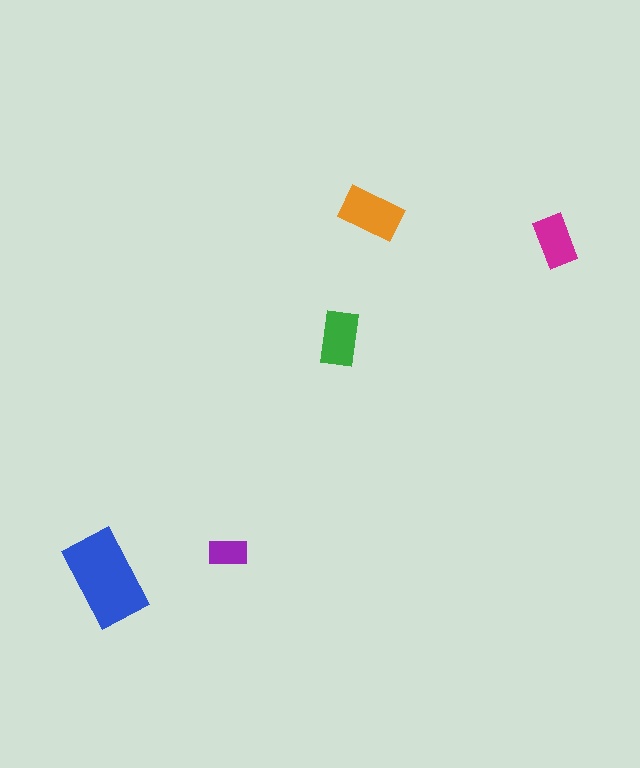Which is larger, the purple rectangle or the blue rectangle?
The blue one.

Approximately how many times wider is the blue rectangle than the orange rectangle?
About 1.5 times wider.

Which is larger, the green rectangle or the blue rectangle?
The blue one.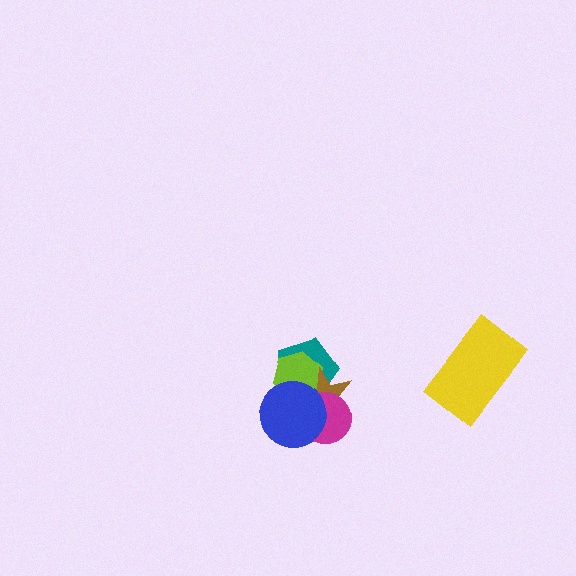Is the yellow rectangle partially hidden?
No, no other shape covers it.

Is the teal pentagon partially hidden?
Yes, it is partially covered by another shape.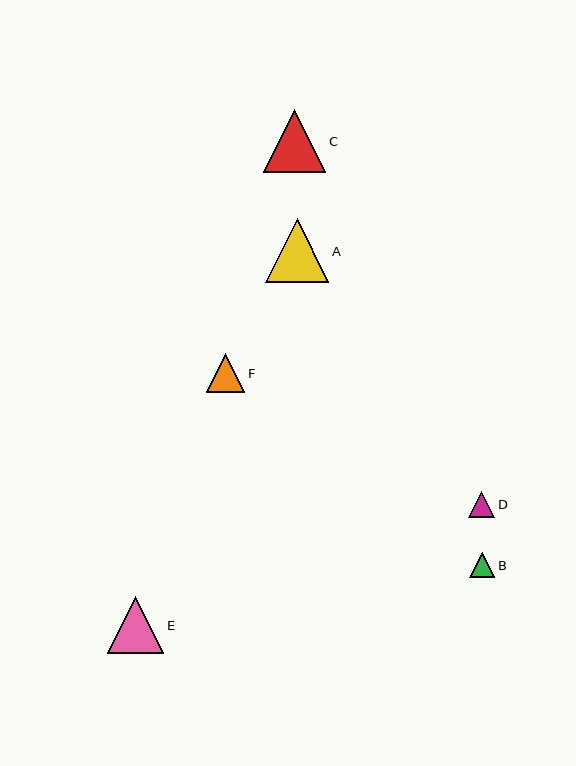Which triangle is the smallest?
Triangle B is the smallest with a size of approximately 25 pixels.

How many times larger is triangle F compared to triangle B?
Triangle F is approximately 1.6 times the size of triangle B.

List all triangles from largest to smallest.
From largest to smallest: A, C, E, F, D, B.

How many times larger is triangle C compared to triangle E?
Triangle C is approximately 1.1 times the size of triangle E.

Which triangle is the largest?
Triangle A is the largest with a size of approximately 63 pixels.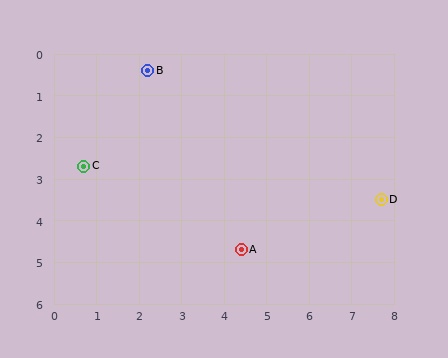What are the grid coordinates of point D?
Point D is at approximately (7.7, 3.5).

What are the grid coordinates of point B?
Point B is at approximately (2.2, 0.4).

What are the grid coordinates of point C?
Point C is at approximately (0.7, 2.7).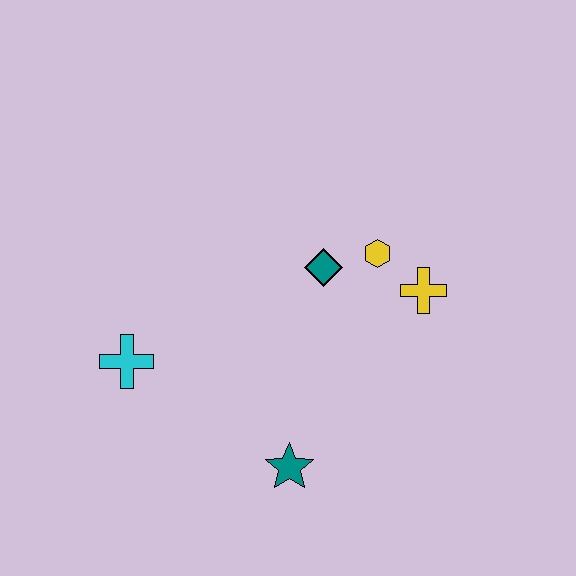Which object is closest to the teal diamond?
The yellow hexagon is closest to the teal diamond.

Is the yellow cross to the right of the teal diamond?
Yes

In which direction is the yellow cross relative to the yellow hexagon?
The yellow cross is to the right of the yellow hexagon.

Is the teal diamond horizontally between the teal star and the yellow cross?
Yes